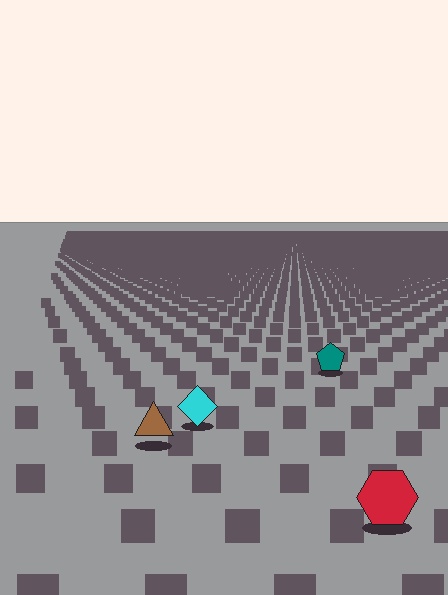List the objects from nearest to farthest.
From nearest to farthest: the red hexagon, the brown triangle, the cyan diamond, the teal pentagon.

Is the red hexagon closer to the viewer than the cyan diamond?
Yes. The red hexagon is closer — you can tell from the texture gradient: the ground texture is coarser near it.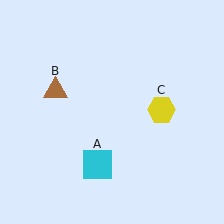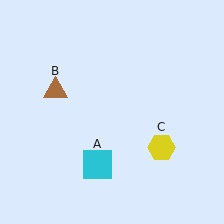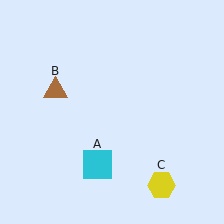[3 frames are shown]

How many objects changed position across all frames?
1 object changed position: yellow hexagon (object C).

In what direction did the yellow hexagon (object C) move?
The yellow hexagon (object C) moved down.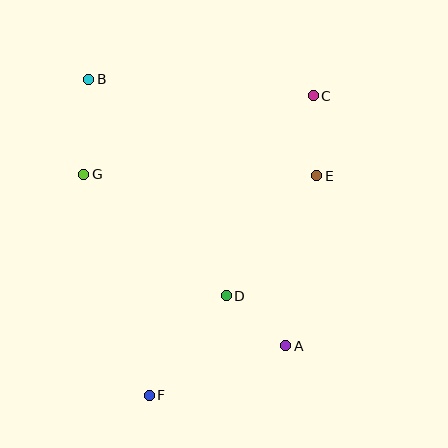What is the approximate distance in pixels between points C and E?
The distance between C and E is approximately 80 pixels.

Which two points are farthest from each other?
Points C and F are farthest from each other.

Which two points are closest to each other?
Points A and D are closest to each other.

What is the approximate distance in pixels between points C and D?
The distance between C and D is approximately 218 pixels.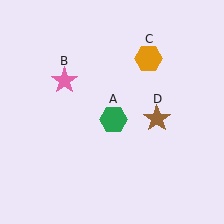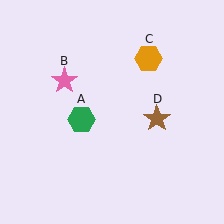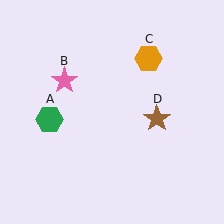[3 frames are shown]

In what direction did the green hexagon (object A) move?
The green hexagon (object A) moved left.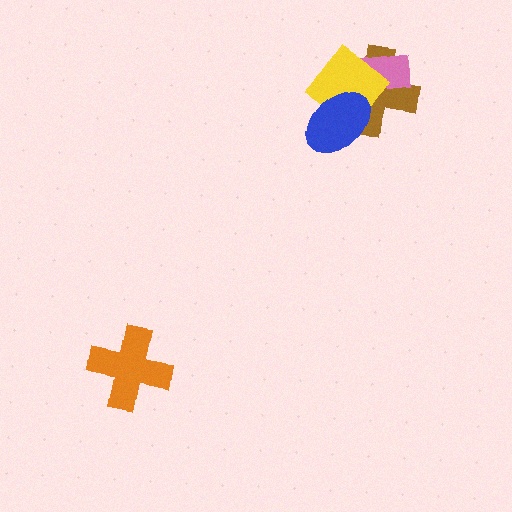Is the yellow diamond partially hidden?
Yes, it is partially covered by another shape.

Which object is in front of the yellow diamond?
The blue ellipse is in front of the yellow diamond.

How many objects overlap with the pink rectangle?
2 objects overlap with the pink rectangle.